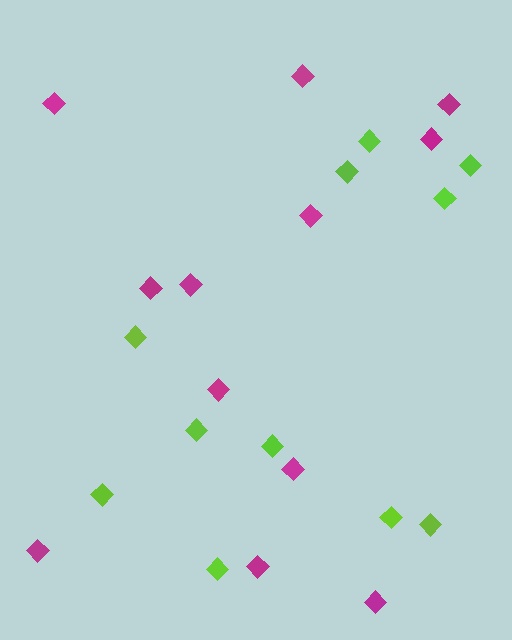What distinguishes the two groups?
There are 2 groups: one group of lime diamonds (11) and one group of magenta diamonds (12).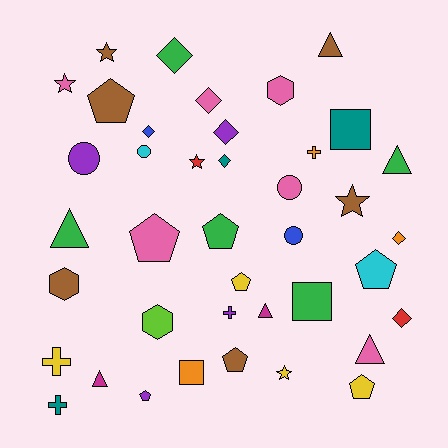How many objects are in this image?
There are 40 objects.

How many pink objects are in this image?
There are 6 pink objects.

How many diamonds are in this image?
There are 7 diamonds.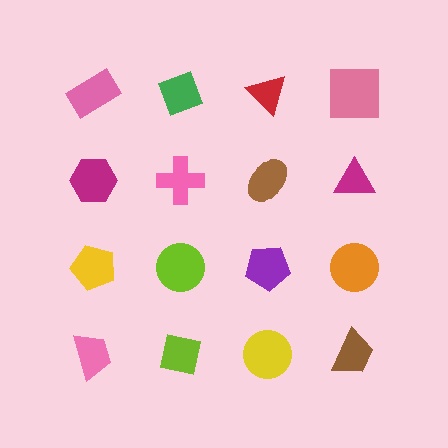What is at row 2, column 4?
A magenta triangle.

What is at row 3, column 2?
A lime circle.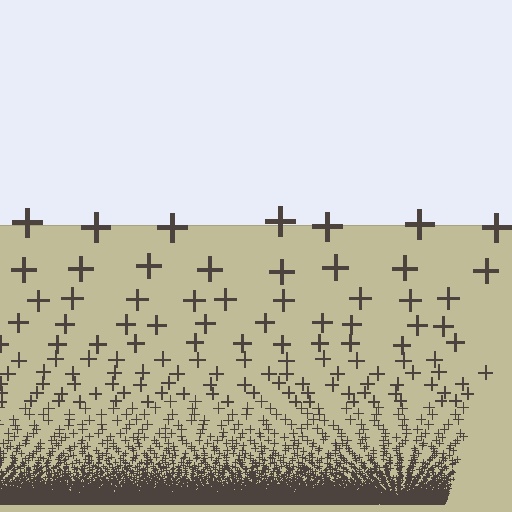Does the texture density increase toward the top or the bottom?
Density increases toward the bottom.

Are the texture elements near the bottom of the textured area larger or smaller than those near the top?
Smaller. The gradient is inverted — elements near the bottom are smaller and denser.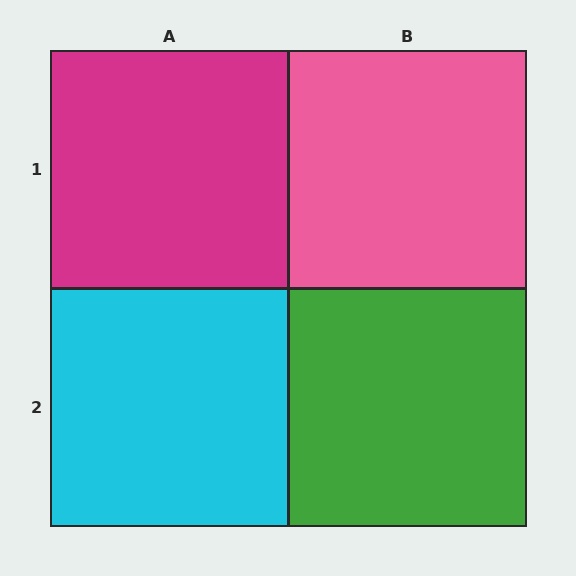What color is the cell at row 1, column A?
Magenta.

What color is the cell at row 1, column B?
Pink.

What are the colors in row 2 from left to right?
Cyan, green.